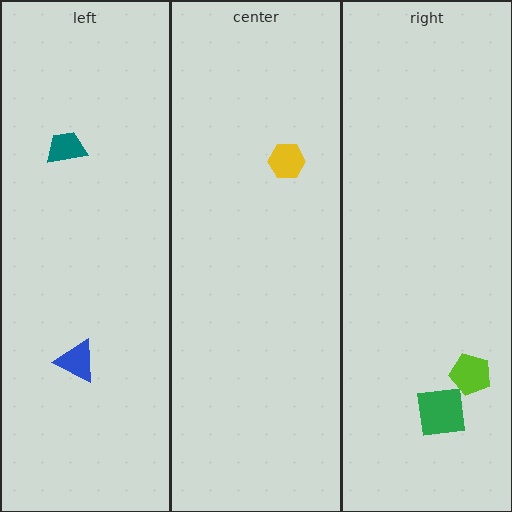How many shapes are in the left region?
2.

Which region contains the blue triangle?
The left region.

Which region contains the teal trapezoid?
The left region.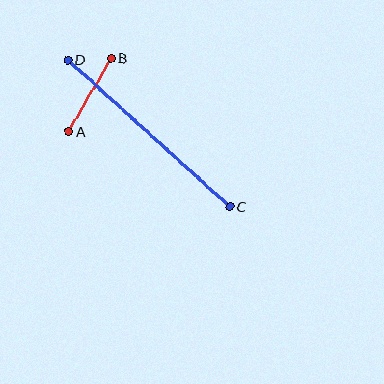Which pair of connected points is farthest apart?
Points C and D are farthest apart.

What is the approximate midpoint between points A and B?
The midpoint is at approximately (90, 95) pixels.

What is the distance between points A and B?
The distance is approximately 84 pixels.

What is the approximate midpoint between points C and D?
The midpoint is at approximately (149, 133) pixels.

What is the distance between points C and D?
The distance is approximately 218 pixels.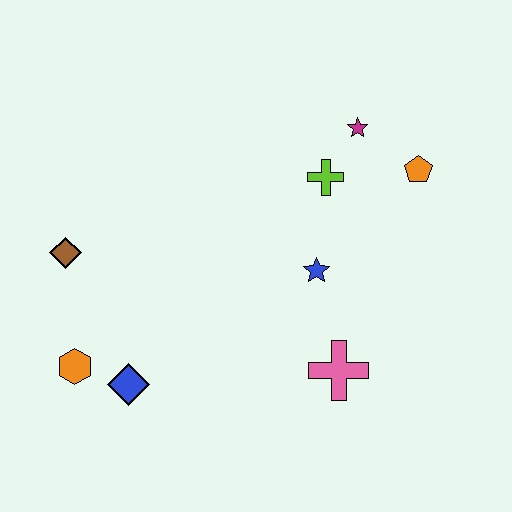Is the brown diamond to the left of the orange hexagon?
Yes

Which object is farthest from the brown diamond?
The orange pentagon is farthest from the brown diamond.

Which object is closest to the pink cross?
The blue star is closest to the pink cross.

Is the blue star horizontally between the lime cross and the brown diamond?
Yes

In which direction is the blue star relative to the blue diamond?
The blue star is to the right of the blue diamond.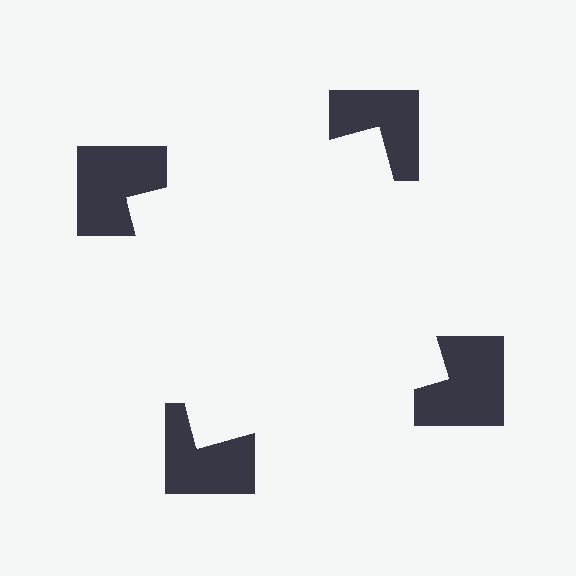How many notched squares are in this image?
There are 4 — one at each vertex of the illusory square.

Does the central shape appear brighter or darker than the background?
It typically appears slightly brighter than the background, even though no actual brightness change is drawn.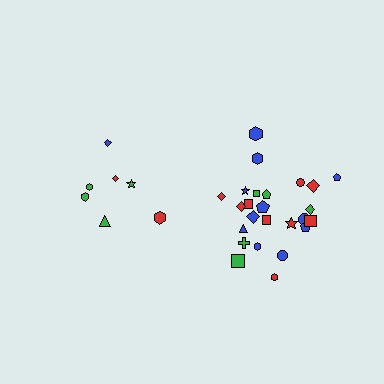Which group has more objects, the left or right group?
The right group.